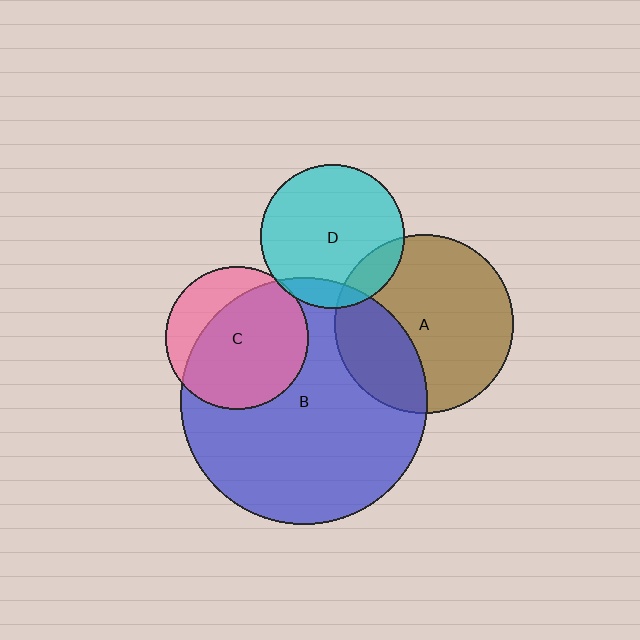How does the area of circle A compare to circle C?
Approximately 1.6 times.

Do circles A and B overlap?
Yes.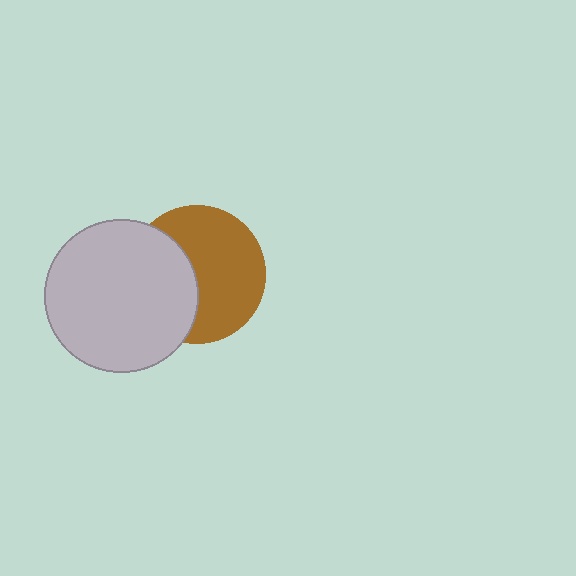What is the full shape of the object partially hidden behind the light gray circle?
The partially hidden object is a brown circle.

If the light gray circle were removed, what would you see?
You would see the complete brown circle.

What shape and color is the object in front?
The object in front is a light gray circle.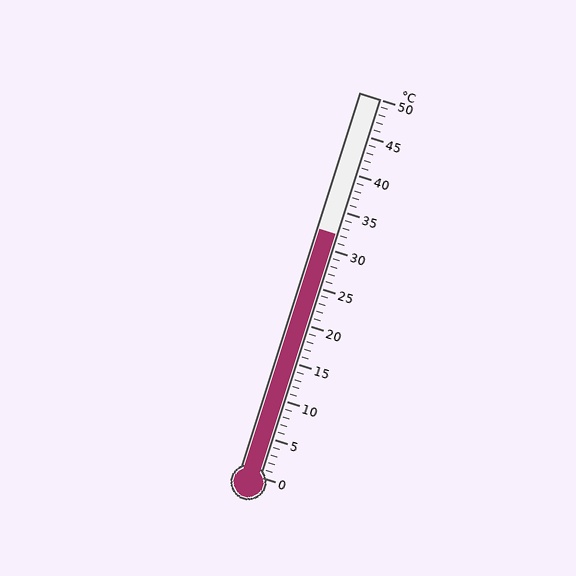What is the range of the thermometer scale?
The thermometer scale ranges from 0°C to 50°C.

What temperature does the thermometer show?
The thermometer shows approximately 32°C.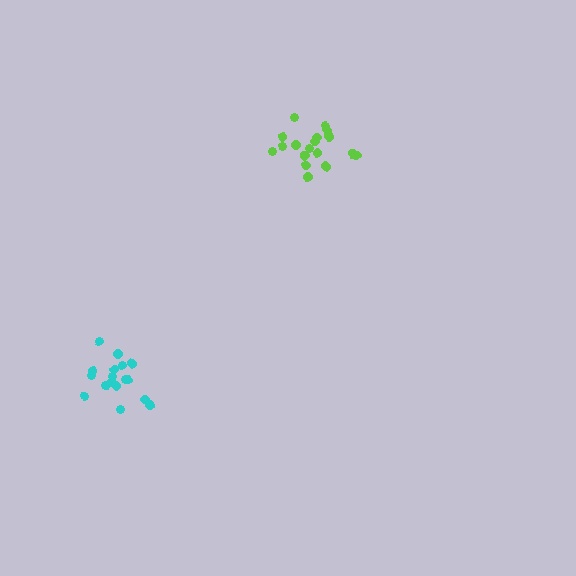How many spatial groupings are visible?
There are 2 spatial groupings.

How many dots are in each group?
Group 1: 17 dots, Group 2: 18 dots (35 total).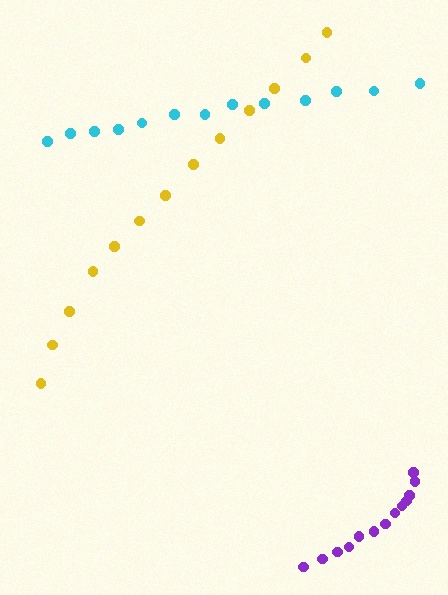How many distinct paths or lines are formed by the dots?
There are 3 distinct paths.